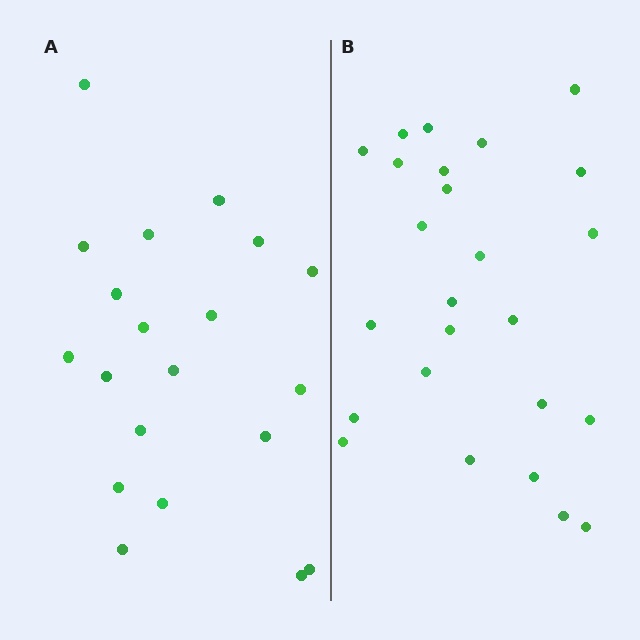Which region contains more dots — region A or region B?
Region B (the right region) has more dots.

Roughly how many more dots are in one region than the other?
Region B has about 5 more dots than region A.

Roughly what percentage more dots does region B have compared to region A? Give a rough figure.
About 25% more.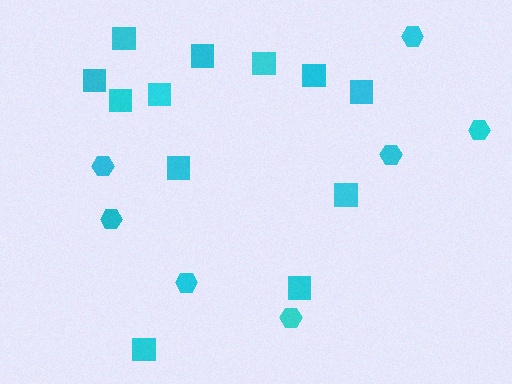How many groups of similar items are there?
There are 2 groups: one group of hexagons (7) and one group of squares (12).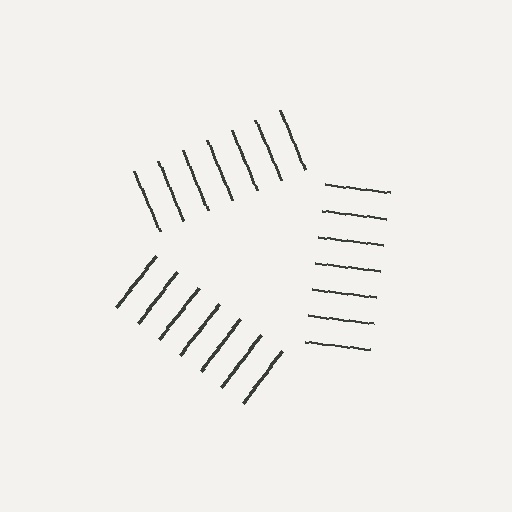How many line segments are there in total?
21 — 7 along each of the 3 edges.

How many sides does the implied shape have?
3 sides — the line-ends trace a triangle.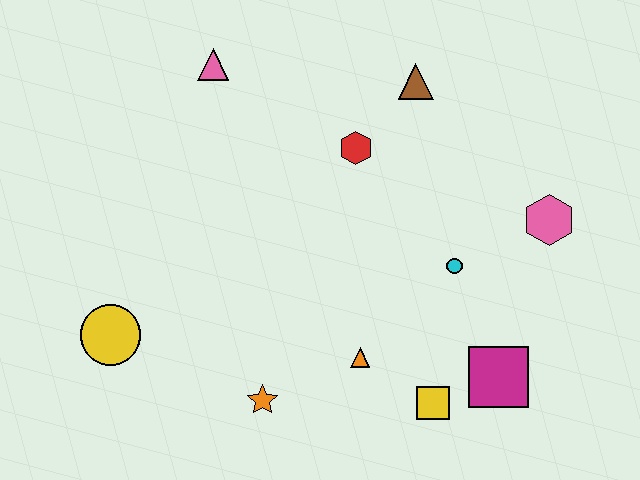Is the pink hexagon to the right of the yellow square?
Yes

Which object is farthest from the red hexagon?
The yellow circle is farthest from the red hexagon.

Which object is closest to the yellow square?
The magenta square is closest to the yellow square.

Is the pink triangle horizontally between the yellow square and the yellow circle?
Yes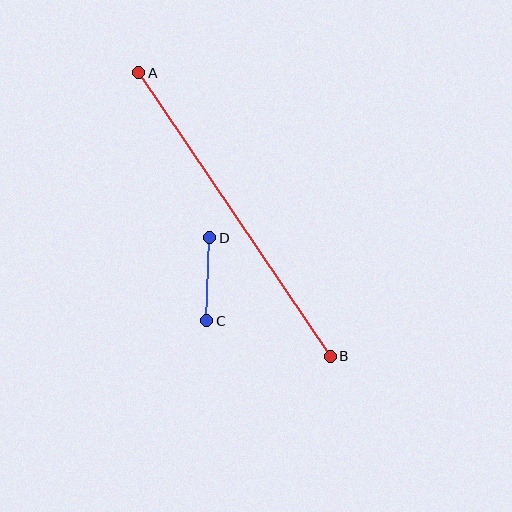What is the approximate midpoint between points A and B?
The midpoint is at approximately (235, 214) pixels.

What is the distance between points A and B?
The distance is approximately 342 pixels.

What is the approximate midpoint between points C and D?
The midpoint is at approximately (208, 279) pixels.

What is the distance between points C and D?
The distance is approximately 83 pixels.